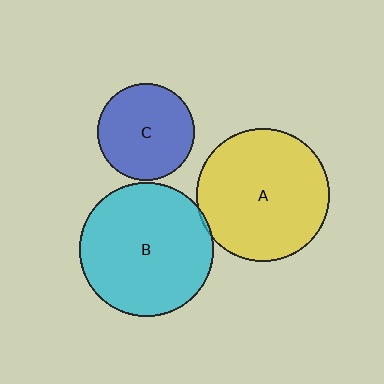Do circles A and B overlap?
Yes.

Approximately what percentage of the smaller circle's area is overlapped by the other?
Approximately 5%.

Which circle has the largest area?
Circle B (cyan).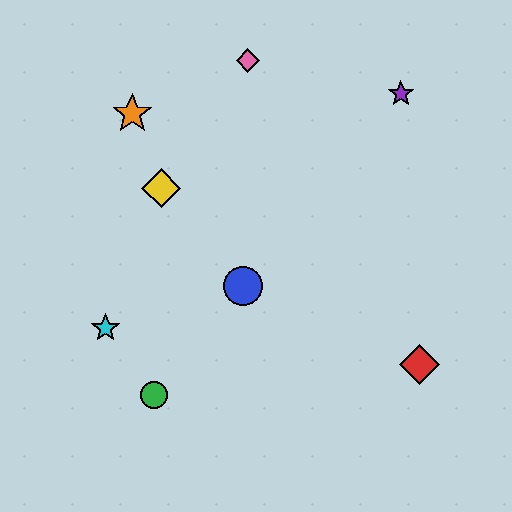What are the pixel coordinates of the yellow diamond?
The yellow diamond is at (161, 188).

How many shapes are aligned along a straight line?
3 shapes (the blue circle, the green circle, the purple star) are aligned along a straight line.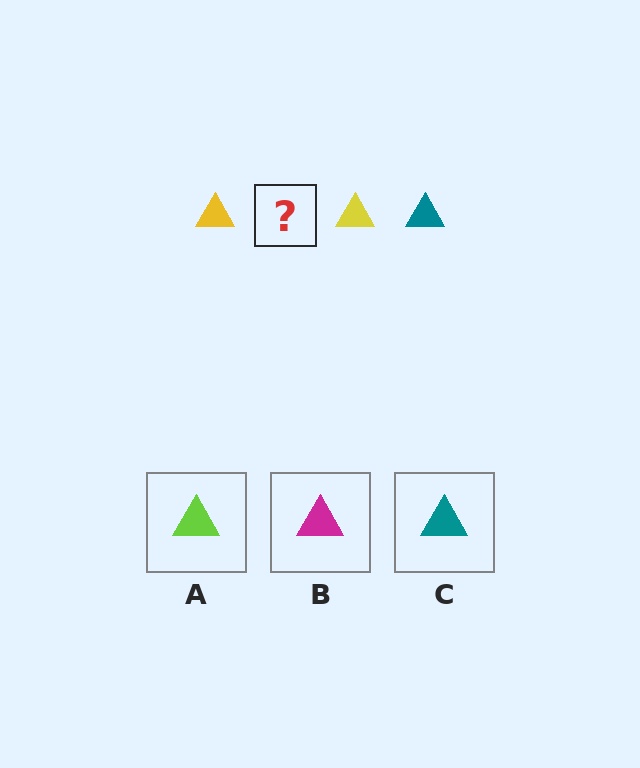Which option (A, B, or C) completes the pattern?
C.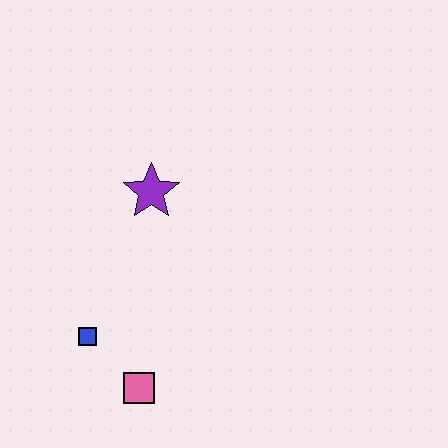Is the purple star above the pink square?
Yes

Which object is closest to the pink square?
The blue square is closest to the pink square.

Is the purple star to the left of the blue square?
No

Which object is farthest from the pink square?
The purple star is farthest from the pink square.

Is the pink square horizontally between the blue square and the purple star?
Yes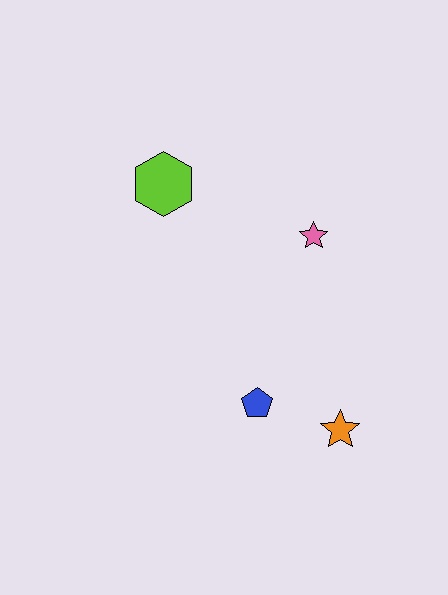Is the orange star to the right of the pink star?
Yes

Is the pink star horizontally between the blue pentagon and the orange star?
Yes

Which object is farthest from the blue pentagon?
The lime hexagon is farthest from the blue pentagon.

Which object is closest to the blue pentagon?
The orange star is closest to the blue pentagon.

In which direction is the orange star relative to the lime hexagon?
The orange star is below the lime hexagon.